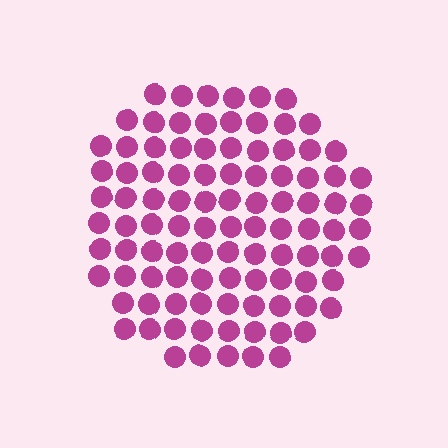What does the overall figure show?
The overall figure shows a circle.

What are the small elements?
The small elements are circles.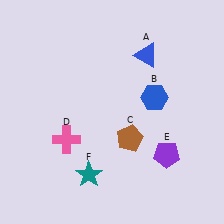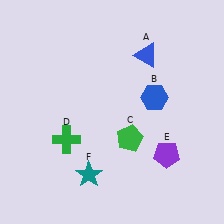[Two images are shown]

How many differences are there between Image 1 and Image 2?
There are 2 differences between the two images.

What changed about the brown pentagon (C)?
In Image 1, C is brown. In Image 2, it changed to green.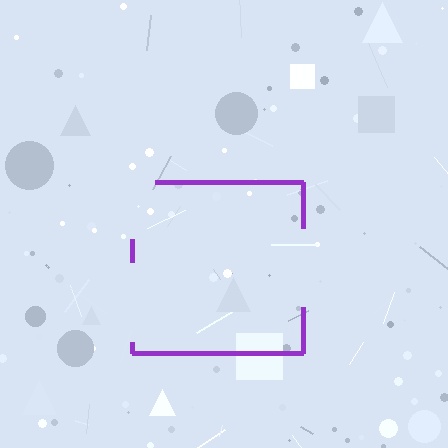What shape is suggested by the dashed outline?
The dashed outline suggests a square.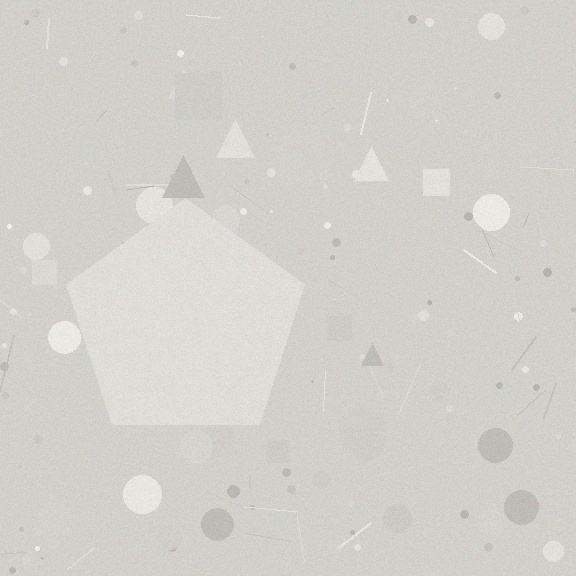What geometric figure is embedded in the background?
A pentagon is embedded in the background.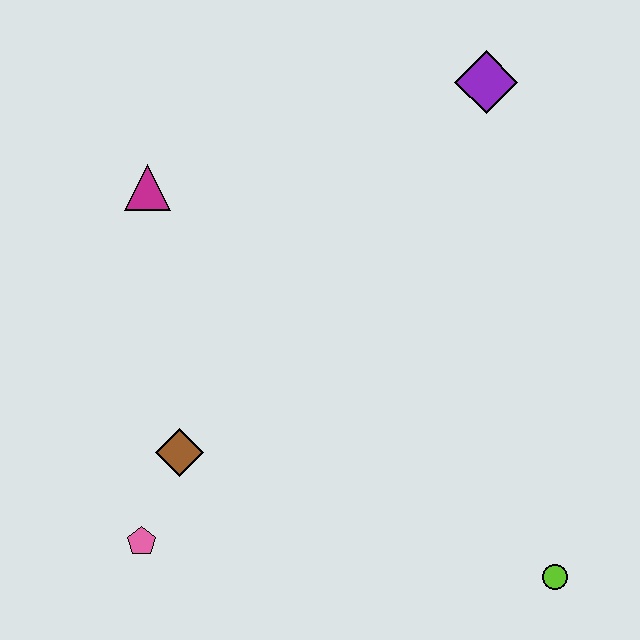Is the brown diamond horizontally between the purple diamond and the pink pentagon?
Yes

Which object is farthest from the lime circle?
The magenta triangle is farthest from the lime circle.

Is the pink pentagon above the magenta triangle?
No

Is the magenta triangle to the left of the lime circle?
Yes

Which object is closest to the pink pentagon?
The brown diamond is closest to the pink pentagon.